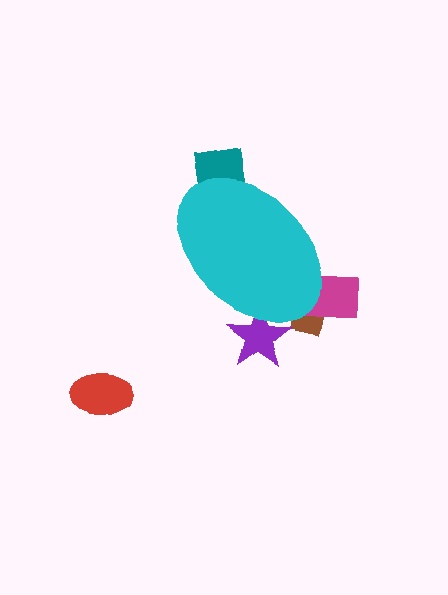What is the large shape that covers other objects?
A cyan ellipse.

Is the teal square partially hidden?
Yes, the teal square is partially hidden behind the cyan ellipse.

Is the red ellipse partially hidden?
No, the red ellipse is fully visible.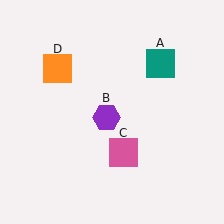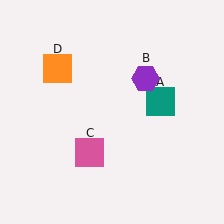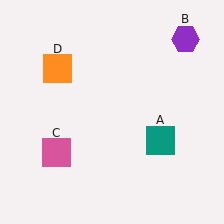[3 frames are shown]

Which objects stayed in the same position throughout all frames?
Orange square (object D) remained stationary.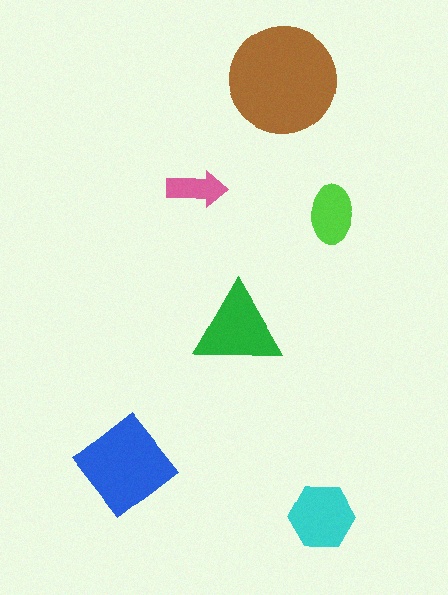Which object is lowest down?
The cyan hexagon is bottommost.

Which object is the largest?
The brown circle.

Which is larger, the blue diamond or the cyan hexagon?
The blue diamond.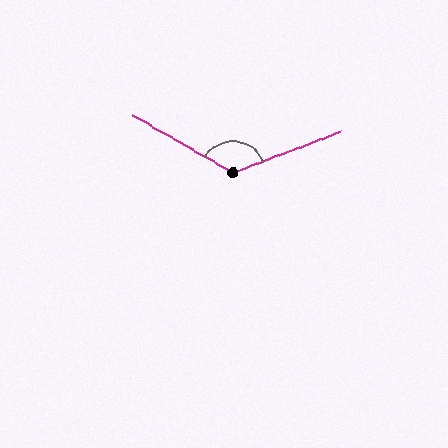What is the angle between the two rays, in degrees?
Approximately 129 degrees.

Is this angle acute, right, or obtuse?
It is obtuse.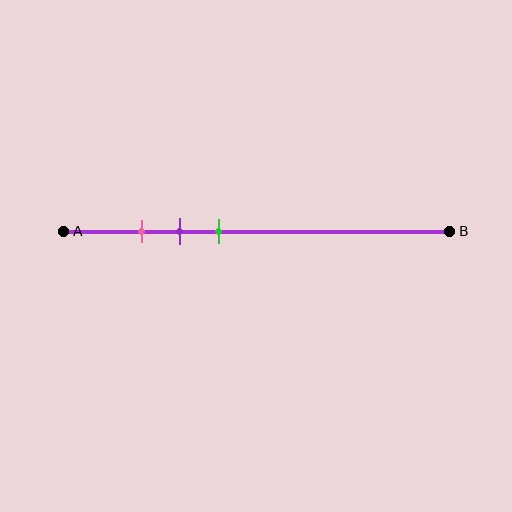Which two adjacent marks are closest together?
The pink and purple marks are the closest adjacent pair.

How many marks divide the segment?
There are 3 marks dividing the segment.